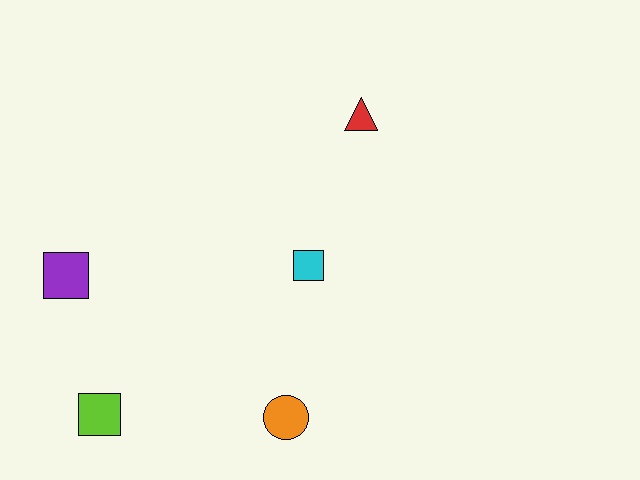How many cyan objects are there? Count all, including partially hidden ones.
There is 1 cyan object.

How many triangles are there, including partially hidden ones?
There is 1 triangle.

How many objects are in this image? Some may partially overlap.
There are 5 objects.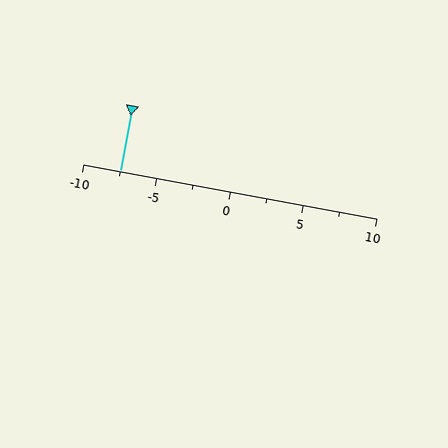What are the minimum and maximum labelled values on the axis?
The axis runs from -10 to 10.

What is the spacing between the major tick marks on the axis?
The major ticks are spaced 5 apart.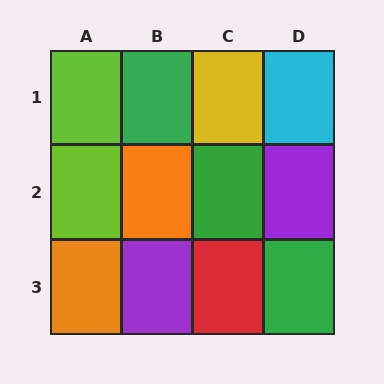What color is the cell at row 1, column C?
Yellow.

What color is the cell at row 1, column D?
Cyan.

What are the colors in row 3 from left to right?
Orange, purple, red, green.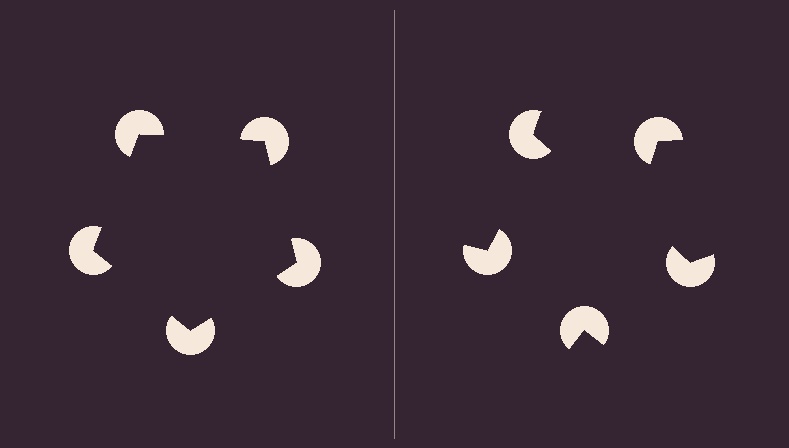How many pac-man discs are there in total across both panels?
10 — 5 on each side.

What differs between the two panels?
The pac-man discs are positioned identically on both sides; only the wedge orientations differ. On the left they align to a pentagon; on the right they are misaligned.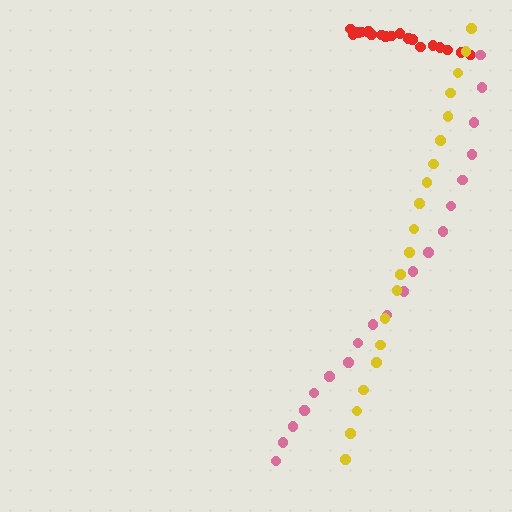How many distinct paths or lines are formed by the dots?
There are 3 distinct paths.